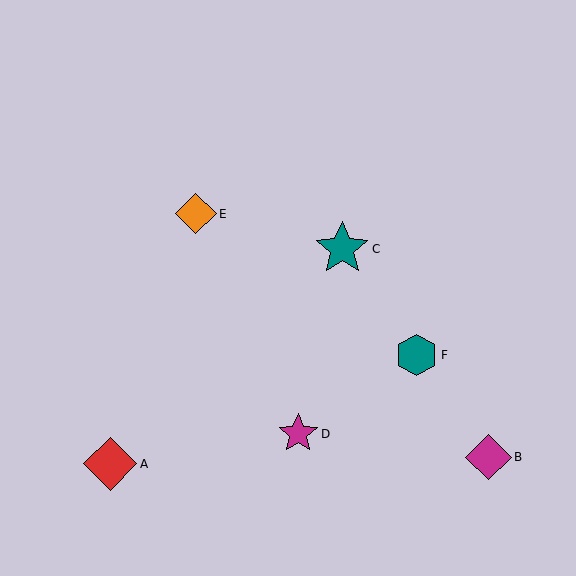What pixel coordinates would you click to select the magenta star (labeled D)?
Click at (298, 434) to select the magenta star D.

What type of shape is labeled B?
Shape B is a magenta diamond.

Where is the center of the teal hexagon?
The center of the teal hexagon is at (417, 355).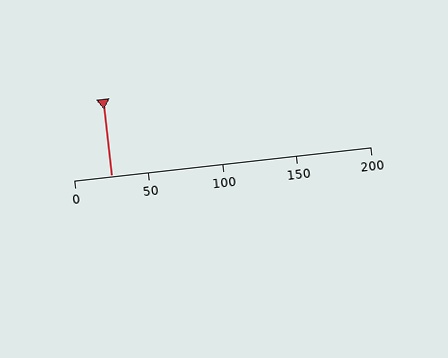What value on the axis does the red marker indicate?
The marker indicates approximately 25.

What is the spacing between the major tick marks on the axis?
The major ticks are spaced 50 apart.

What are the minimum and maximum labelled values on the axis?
The axis runs from 0 to 200.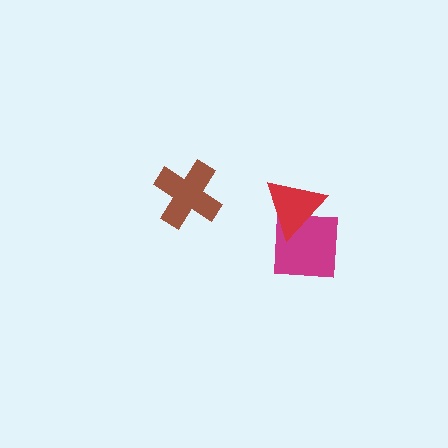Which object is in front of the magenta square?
The red triangle is in front of the magenta square.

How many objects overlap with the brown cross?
0 objects overlap with the brown cross.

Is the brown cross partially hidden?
No, no other shape covers it.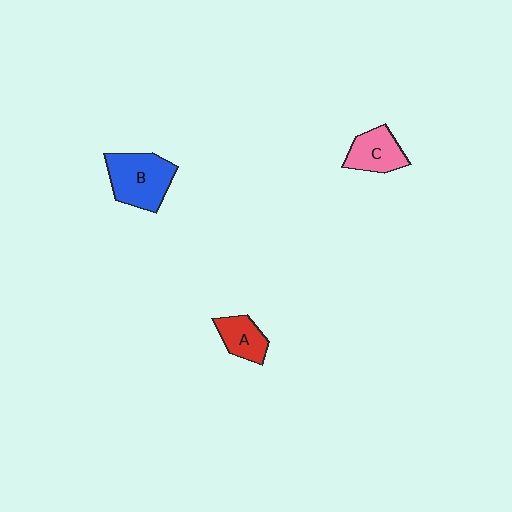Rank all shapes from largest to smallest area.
From largest to smallest: B (blue), C (pink), A (red).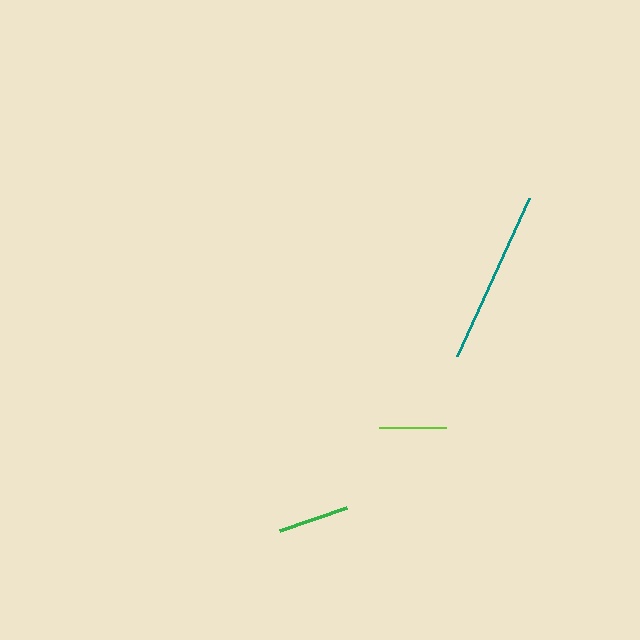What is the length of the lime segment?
The lime segment is approximately 67 pixels long.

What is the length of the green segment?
The green segment is approximately 71 pixels long.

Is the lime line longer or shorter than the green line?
The green line is longer than the lime line.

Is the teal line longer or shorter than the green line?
The teal line is longer than the green line.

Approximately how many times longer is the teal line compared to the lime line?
The teal line is approximately 2.6 times the length of the lime line.